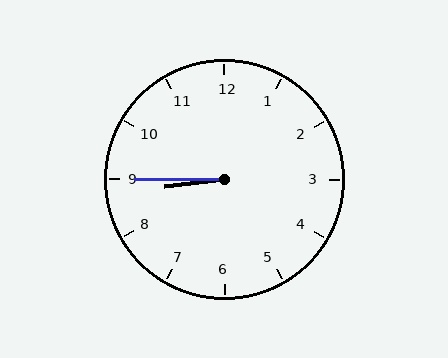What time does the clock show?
8:45.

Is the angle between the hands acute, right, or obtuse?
It is acute.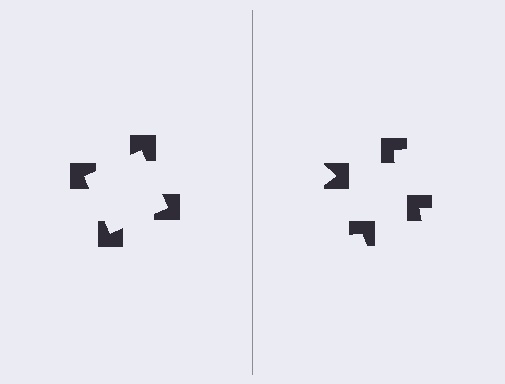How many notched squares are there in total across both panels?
8 — 4 on each side.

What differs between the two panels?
The notched squares are positioned identically on both sides; only the wedge orientations differ. On the left they align to a square; on the right they are misaligned.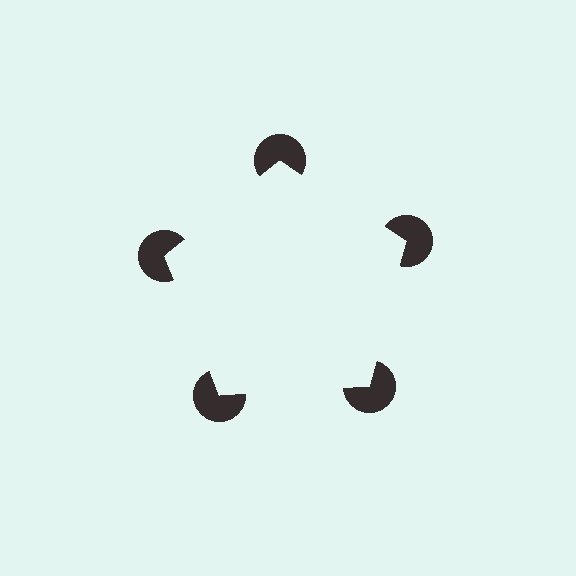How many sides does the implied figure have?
5 sides.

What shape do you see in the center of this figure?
An illusory pentagon — its edges are inferred from the aligned wedge cuts in the pac-man discs, not physically drawn.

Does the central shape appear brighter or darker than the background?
It typically appears slightly brighter than the background, even though no actual brightness change is drawn.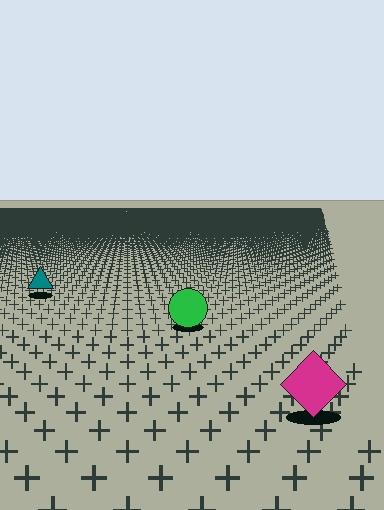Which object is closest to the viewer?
The magenta diamond is closest. The texture marks near it are larger and more spread out.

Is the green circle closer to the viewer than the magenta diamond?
No. The magenta diamond is closer — you can tell from the texture gradient: the ground texture is coarser near it.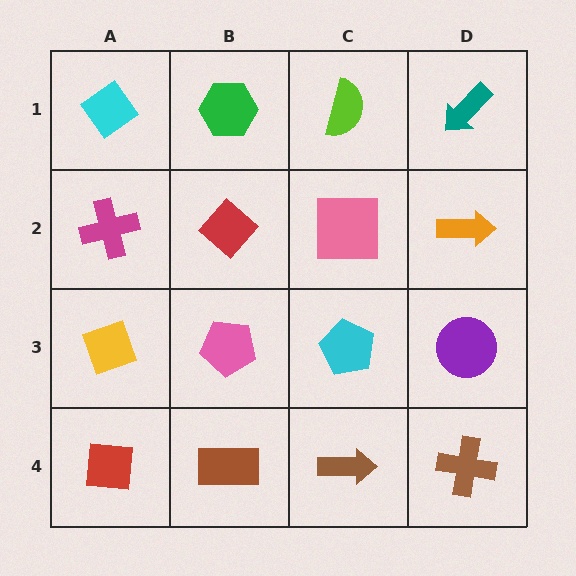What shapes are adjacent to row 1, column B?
A red diamond (row 2, column B), a cyan diamond (row 1, column A), a lime semicircle (row 1, column C).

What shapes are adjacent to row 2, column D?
A teal arrow (row 1, column D), a purple circle (row 3, column D), a pink square (row 2, column C).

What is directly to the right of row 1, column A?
A green hexagon.